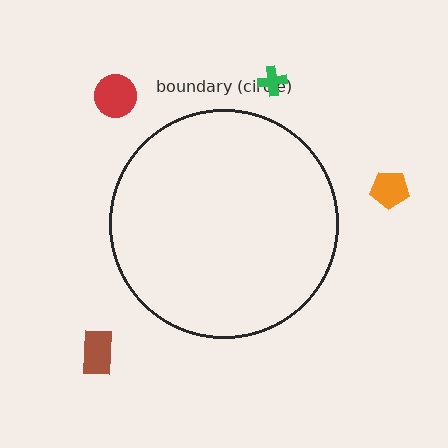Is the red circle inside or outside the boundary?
Outside.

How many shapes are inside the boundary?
0 inside, 4 outside.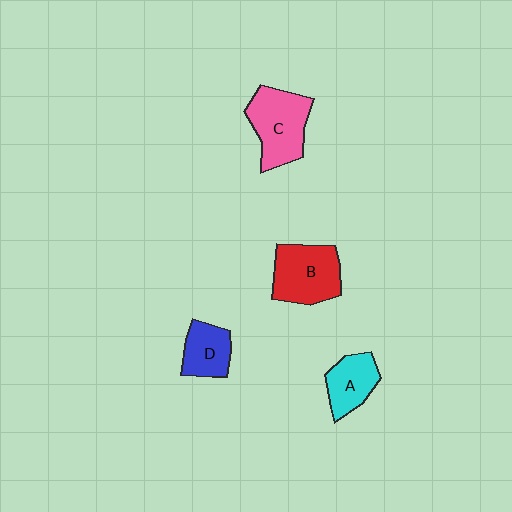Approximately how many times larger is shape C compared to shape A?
Approximately 1.6 times.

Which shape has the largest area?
Shape C (pink).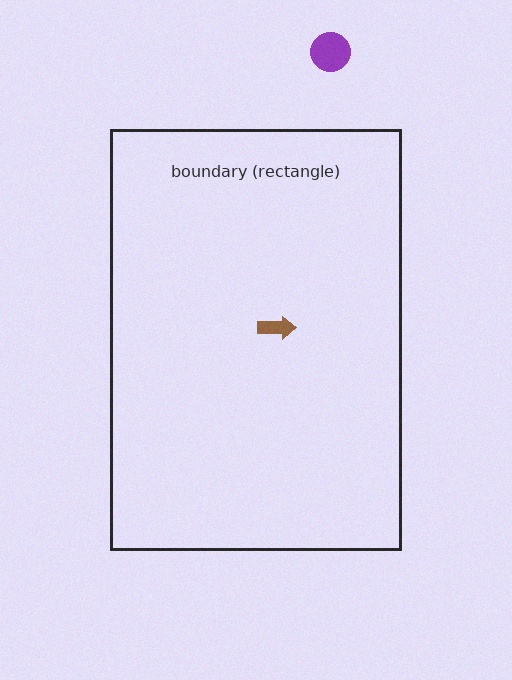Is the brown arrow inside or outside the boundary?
Inside.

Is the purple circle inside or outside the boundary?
Outside.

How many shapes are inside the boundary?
1 inside, 1 outside.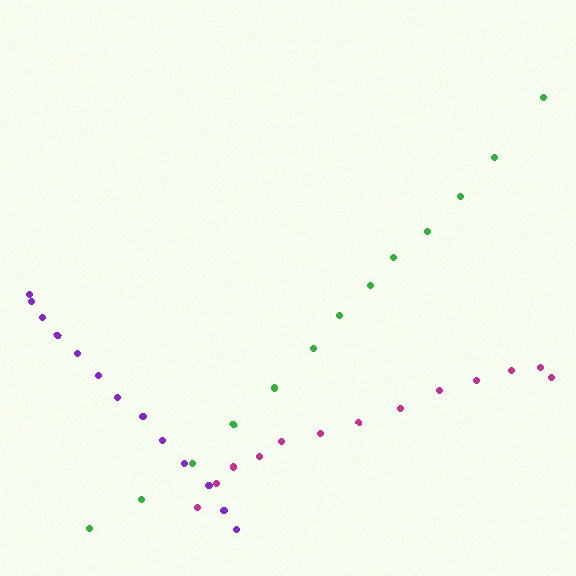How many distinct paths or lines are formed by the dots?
There are 3 distinct paths.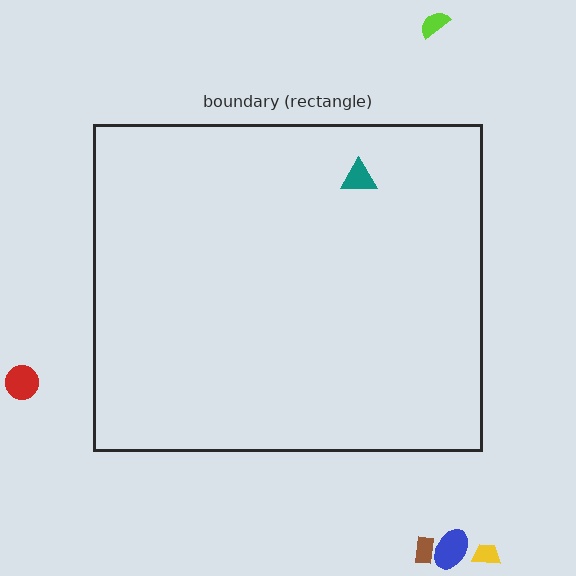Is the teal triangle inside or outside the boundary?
Inside.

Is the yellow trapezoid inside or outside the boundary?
Outside.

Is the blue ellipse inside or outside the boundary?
Outside.